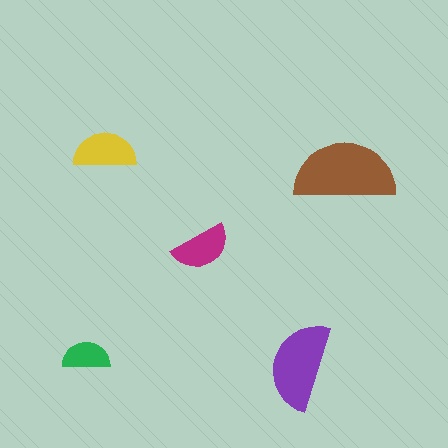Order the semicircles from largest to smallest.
the brown one, the purple one, the yellow one, the magenta one, the green one.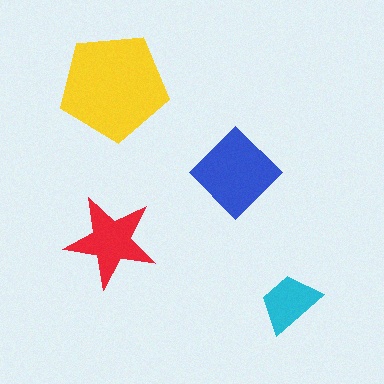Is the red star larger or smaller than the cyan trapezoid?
Larger.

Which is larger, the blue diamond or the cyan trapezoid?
The blue diamond.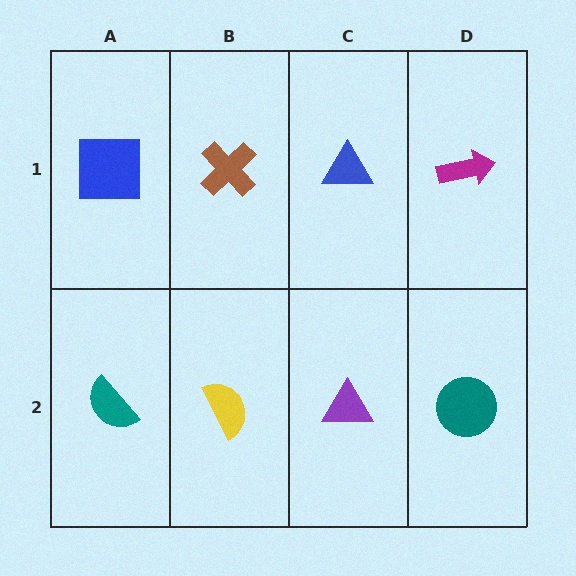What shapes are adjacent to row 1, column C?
A purple triangle (row 2, column C), a brown cross (row 1, column B), a magenta arrow (row 1, column D).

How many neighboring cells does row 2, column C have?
3.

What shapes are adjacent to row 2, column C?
A blue triangle (row 1, column C), a yellow semicircle (row 2, column B), a teal circle (row 2, column D).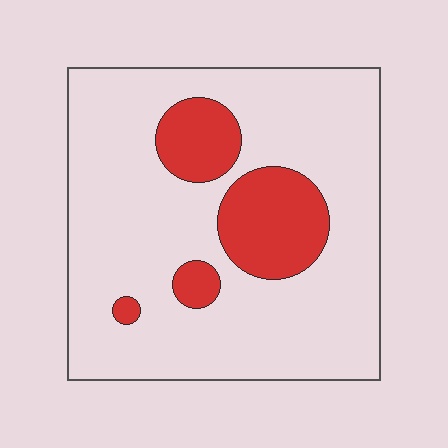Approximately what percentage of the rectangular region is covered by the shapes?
Approximately 20%.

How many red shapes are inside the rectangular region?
4.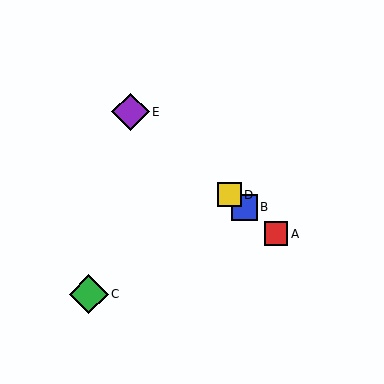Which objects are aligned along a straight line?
Objects A, B, D, E are aligned along a straight line.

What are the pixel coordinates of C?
Object C is at (89, 294).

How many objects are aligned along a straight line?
4 objects (A, B, D, E) are aligned along a straight line.